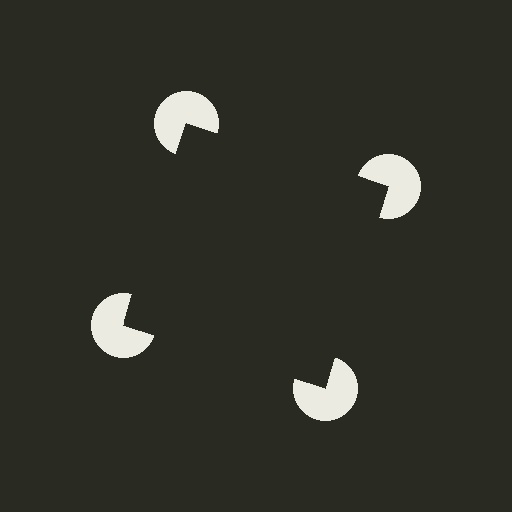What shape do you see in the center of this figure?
An illusory square — its edges are inferred from the aligned wedge cuts in the pac-man discs, not physically drawn.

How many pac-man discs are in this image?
There are 4 — one at each vertex of the illusory square.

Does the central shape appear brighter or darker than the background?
It typically appears slightly darker than the background, even though no actual brightness change is drawn.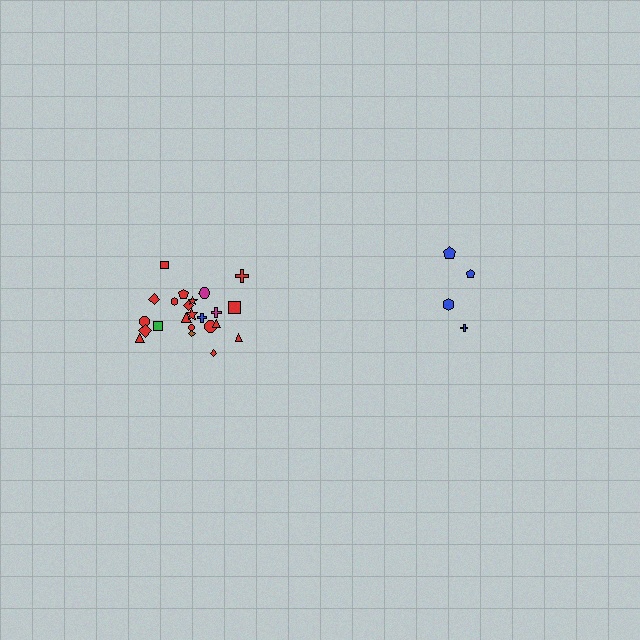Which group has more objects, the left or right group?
The left group.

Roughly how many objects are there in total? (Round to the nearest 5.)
Roughly 30 objects in total.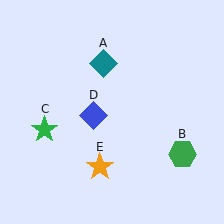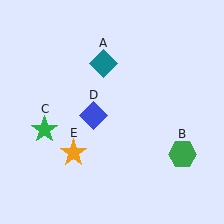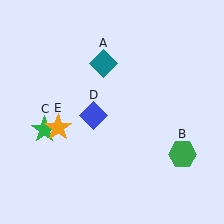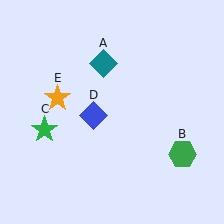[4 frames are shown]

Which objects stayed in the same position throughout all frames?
Teal diamond (object A) and green hexagon (object B) and green star (object C) and blue diamond (object D) remained stationary.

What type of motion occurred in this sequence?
The orange star (object E) rotated clockwise around the center of the scene.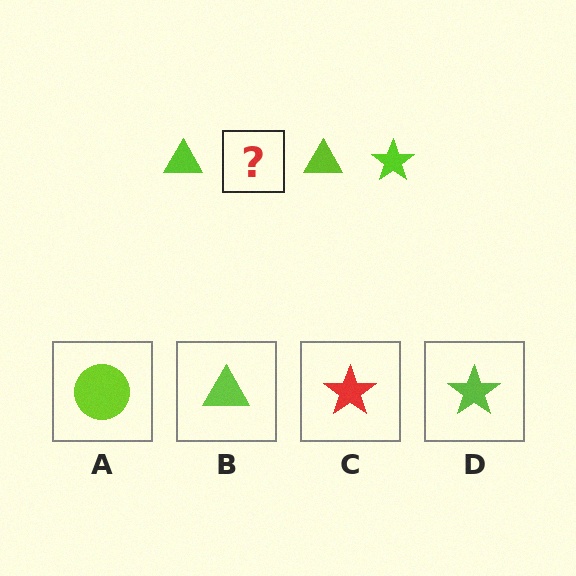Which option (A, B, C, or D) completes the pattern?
D.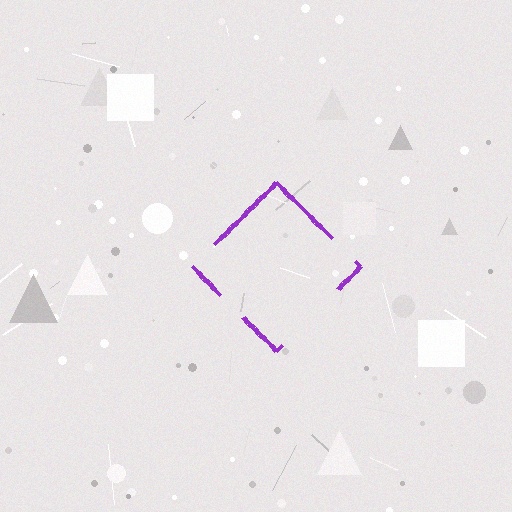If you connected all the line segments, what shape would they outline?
They would outline a diamond.